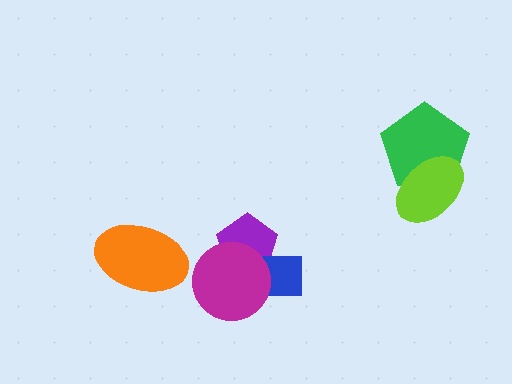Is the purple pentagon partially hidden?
Yes, it is partially covered by another shape.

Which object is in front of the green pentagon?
The lime ellipse is in front of the green pentagon.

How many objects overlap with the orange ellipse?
0 objects overlap with the orange ellipse.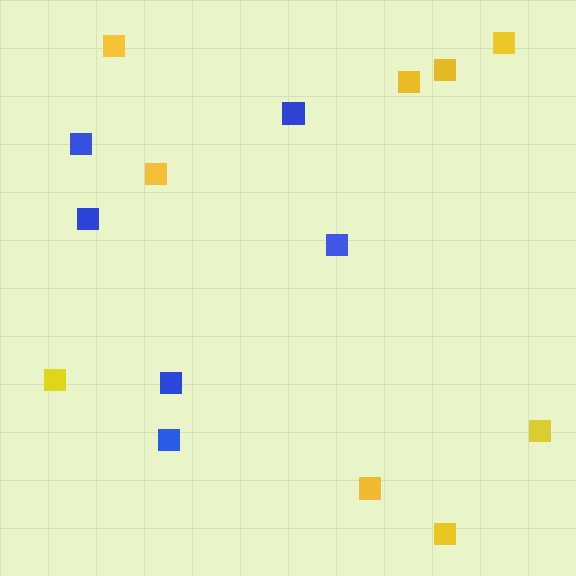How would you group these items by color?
There are 2 groups: one group of blue squares (6) and one group of yellow squares (9).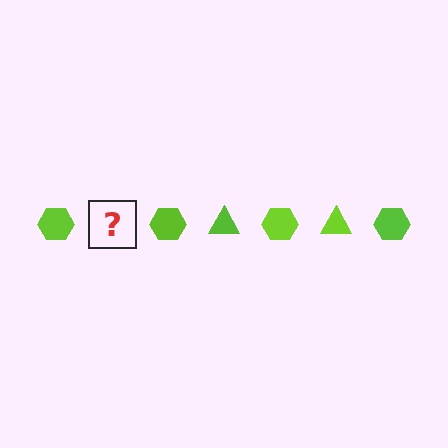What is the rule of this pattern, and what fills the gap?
The rule is that the pattern cycles through hexagon, triangle shapes in lime. The gap should be filled with a lime triangle.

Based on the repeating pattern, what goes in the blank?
The blank should be a lime triangle.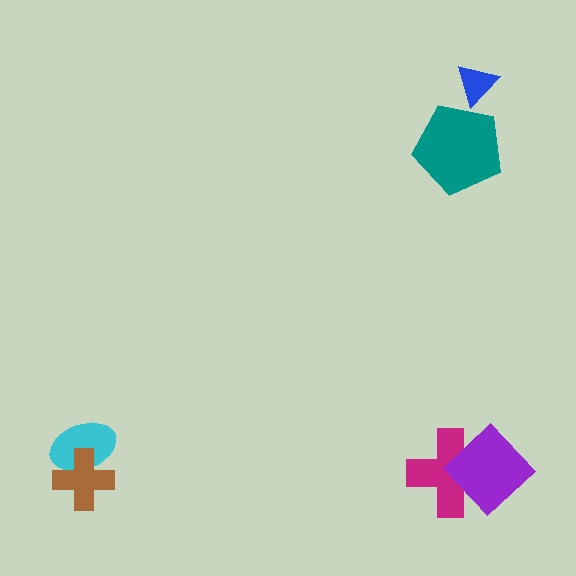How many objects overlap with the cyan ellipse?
1 object overlaps with the cyan ellipse.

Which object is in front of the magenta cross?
The purple diamond is in front of the magenta cross.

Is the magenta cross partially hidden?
Yes, it is partially covered by another shape.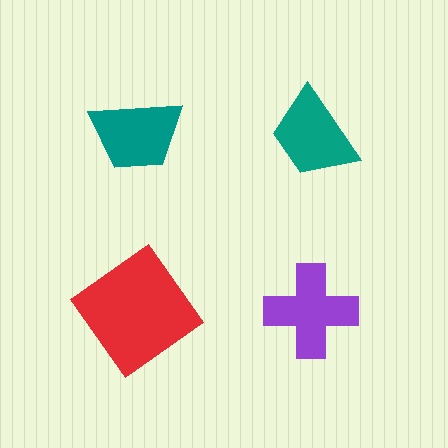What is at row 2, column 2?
A purple cross.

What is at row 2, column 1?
A red diamond.